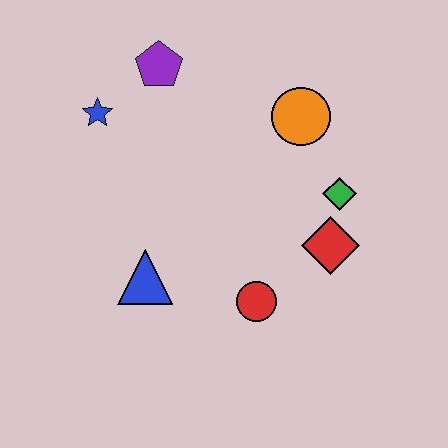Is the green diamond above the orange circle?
No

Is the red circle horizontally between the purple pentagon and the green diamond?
Yes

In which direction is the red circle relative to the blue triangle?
The red circle is to the right of the blue triangle.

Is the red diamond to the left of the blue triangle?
No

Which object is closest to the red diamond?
The green diamond is closest to the red diamond.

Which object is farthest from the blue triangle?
The orange circle is farthest from the blue triangle.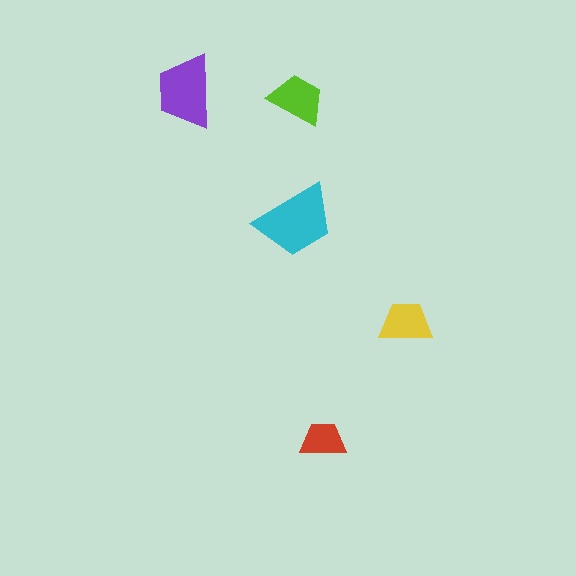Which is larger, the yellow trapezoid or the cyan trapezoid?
The cyan one.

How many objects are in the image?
There are 5 objects in the image.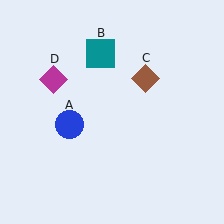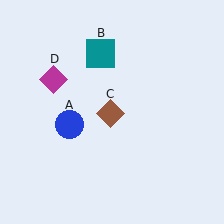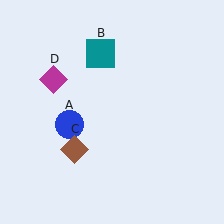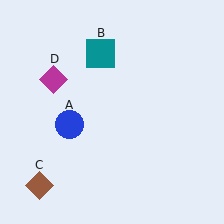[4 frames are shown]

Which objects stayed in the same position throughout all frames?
Blue circle (object A) and teal square (object B) and magenta diamond (object D) remained stationary.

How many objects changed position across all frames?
1 object changed position: brown diamond (object C).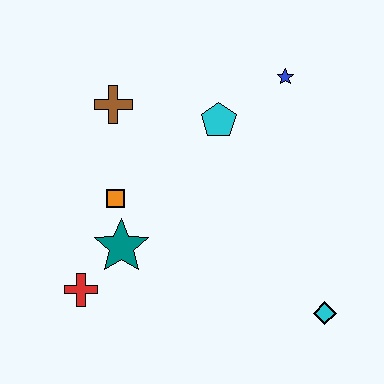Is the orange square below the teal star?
No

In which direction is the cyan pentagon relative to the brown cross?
The cyan pentagon is to the right of the brown cross.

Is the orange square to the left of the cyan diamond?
Yes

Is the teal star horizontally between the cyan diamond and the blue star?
No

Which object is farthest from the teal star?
The blue star is farthest from the teal star.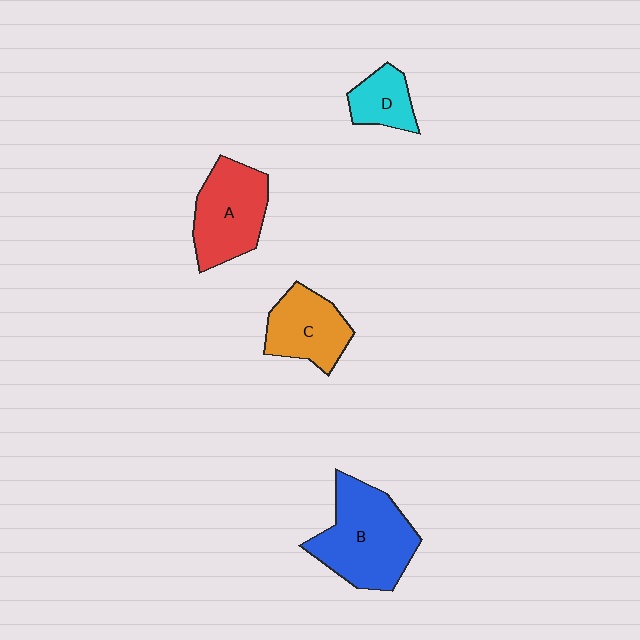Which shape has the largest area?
Shape B (blue).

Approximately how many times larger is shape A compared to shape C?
Approximately 1.2 times.